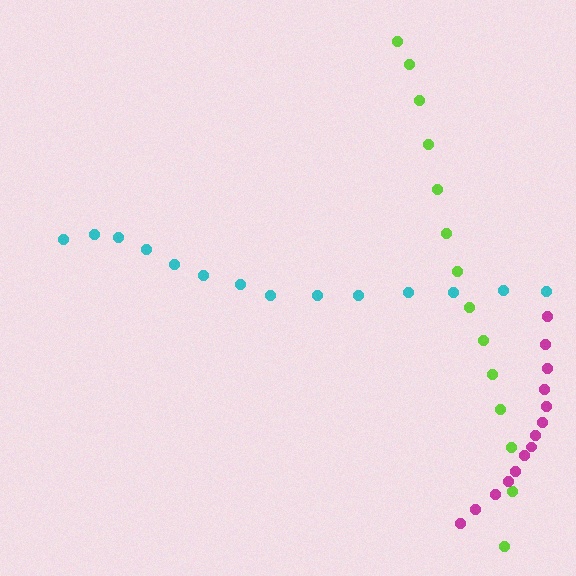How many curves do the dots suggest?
There are 3 distinct paths.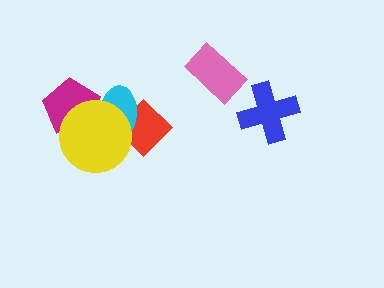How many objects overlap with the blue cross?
0 objects overlap with the blue cross.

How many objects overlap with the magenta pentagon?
2 objects overlap with the magenta pentagon.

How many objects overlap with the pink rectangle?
0 objects overlap with the pink rectangle.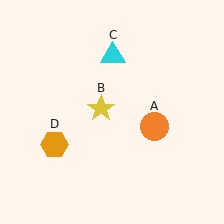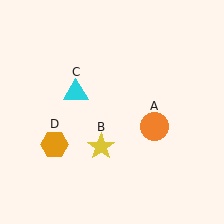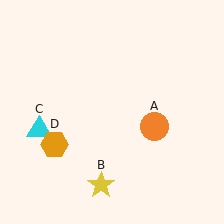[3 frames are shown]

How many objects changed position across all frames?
2 objects changed position: yellow star (object B), cyan triangle (object C).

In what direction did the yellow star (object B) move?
The yellow star (object B) moved down.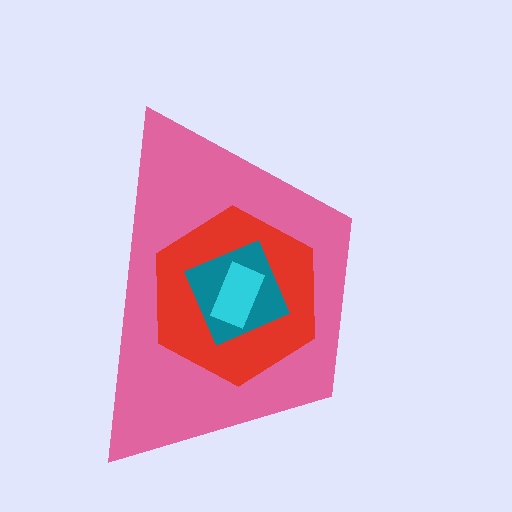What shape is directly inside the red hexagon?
The teal diamond.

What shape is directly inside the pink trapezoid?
The red hexagon.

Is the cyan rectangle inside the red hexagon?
Yes.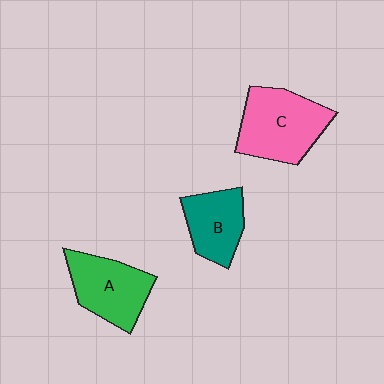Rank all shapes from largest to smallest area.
From largest to smallest: C (pink), A (green), B (teal).